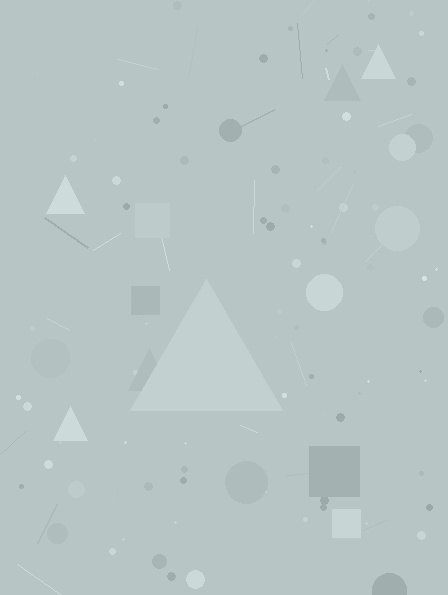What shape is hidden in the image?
A triangle is hidden in the image.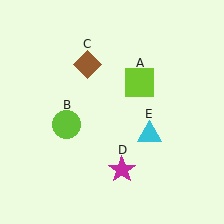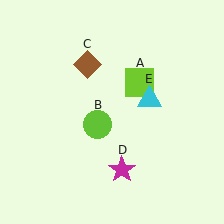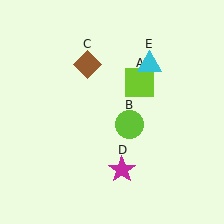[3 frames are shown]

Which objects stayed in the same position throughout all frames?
Lime square (object A) and brown diamond (object C) and magenta star (object D) remained stationary.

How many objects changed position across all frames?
2 objects changed position: lime circle (object B), cyan triangle (object E).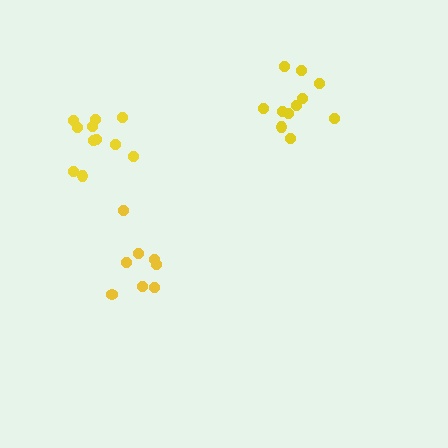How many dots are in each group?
Group 1: 8 dots, Group 2: 11 dots, Group 3: 11 dots (30 total).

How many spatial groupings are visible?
There are 3 spatial groupings.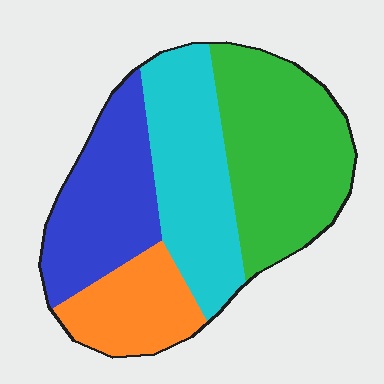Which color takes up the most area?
Green, at roughly 35%.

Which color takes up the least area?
Orange, at roughly 15%.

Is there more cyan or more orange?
Cyan.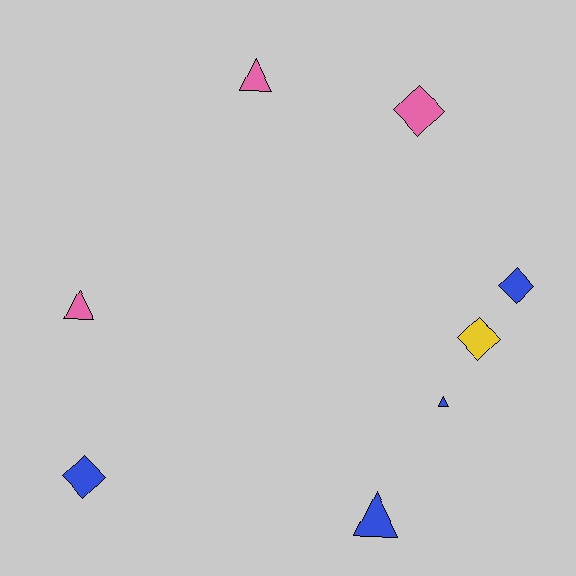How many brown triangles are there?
There are no brown triangles.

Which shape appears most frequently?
Diamond, with 4 objects.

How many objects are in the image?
There are 8 objects.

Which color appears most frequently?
Blue, with 4 objects.